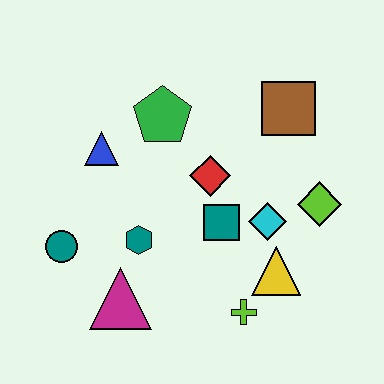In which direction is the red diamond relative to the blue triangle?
The red diamond is to the right of the blue triangle.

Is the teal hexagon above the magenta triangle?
Yes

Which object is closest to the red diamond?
The teal square is closest to the red diamond.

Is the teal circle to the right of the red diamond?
No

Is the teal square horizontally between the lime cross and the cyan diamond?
No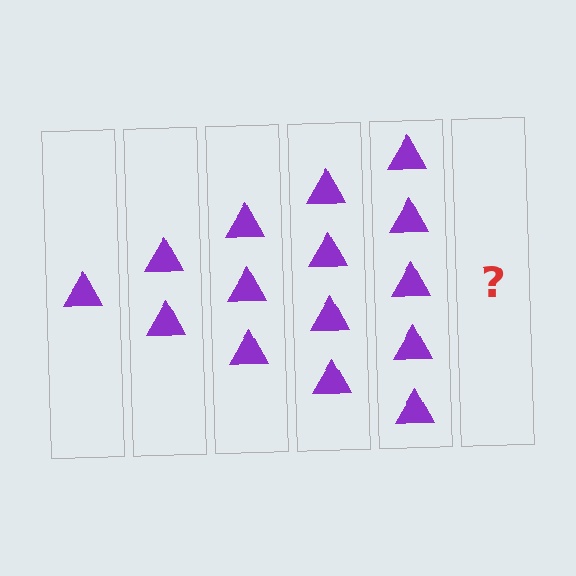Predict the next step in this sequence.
The next step is 6 triangles.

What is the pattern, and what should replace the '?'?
The pattern is that each step adds one more triangle. The '?' should be 6 triangles.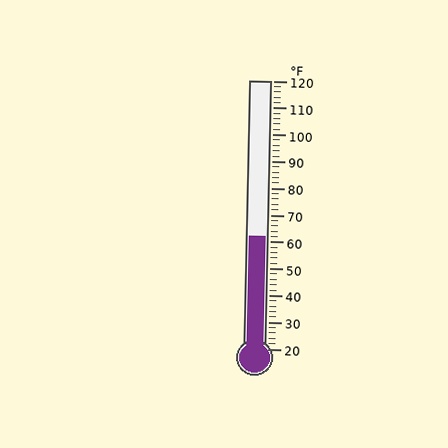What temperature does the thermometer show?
The thermometer shows approximately 62°F.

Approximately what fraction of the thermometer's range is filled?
The thermometer is filled to approximately 40% of its range.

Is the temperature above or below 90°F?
The temperature is below 90°F.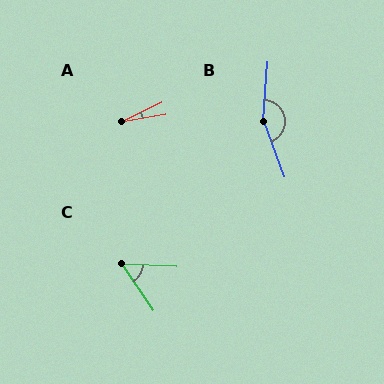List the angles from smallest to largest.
A (16°), C (53°), B (156°).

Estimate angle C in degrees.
Approximately 53 degrees.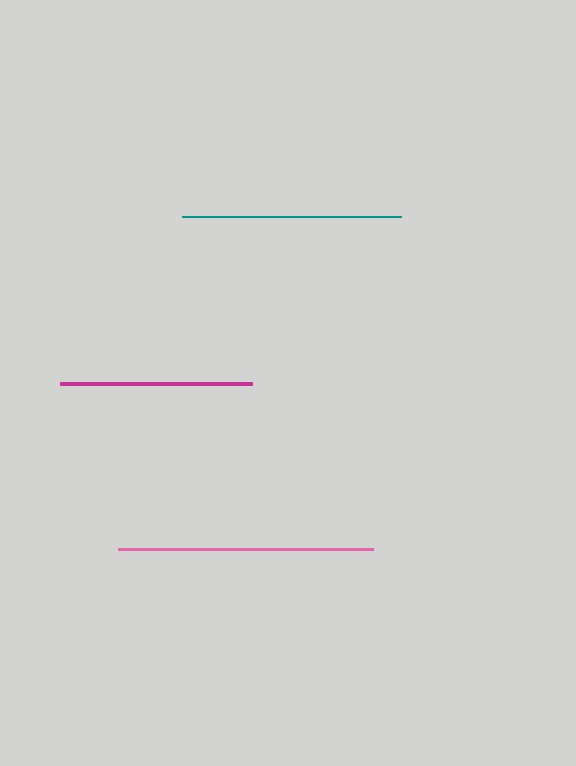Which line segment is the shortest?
The magenta line is the shortest at approximately 192 pixels.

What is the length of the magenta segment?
The magenta segment is approximately 192 pixels long.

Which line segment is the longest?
The pink line is the longest at approximately 255 pixels.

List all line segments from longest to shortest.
From longest to shortest: pink, teal, magenta.